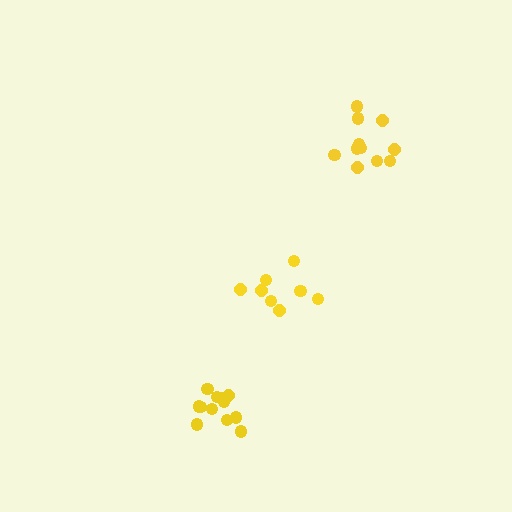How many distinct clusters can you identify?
There are 3 distinct clusters.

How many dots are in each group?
Group 1: 8 dots, Group 2: 12 dots, Group 3: 11 dots (31 total).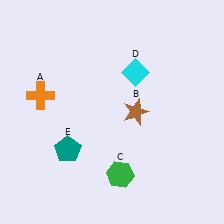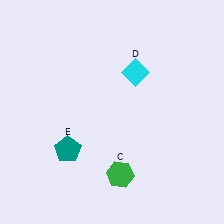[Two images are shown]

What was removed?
The orange cross (A), the brown star (B) were removed in Image 2.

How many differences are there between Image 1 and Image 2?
There are 2 differences between the two images.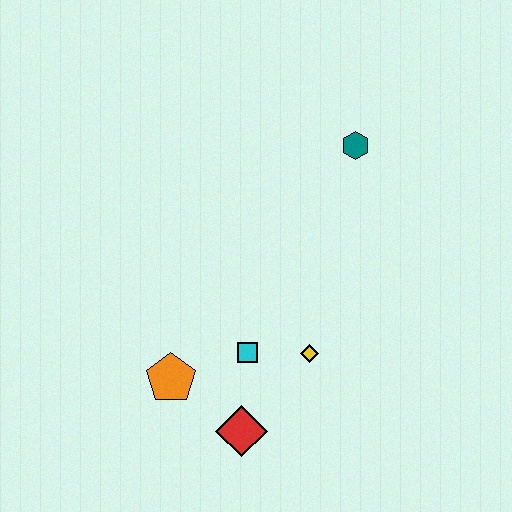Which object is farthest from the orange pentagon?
The teal hexagon is farthest from the orange pentagon.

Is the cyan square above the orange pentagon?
Yes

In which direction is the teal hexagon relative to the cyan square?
The teal hexagon is above the cyan square.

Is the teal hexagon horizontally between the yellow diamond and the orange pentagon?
No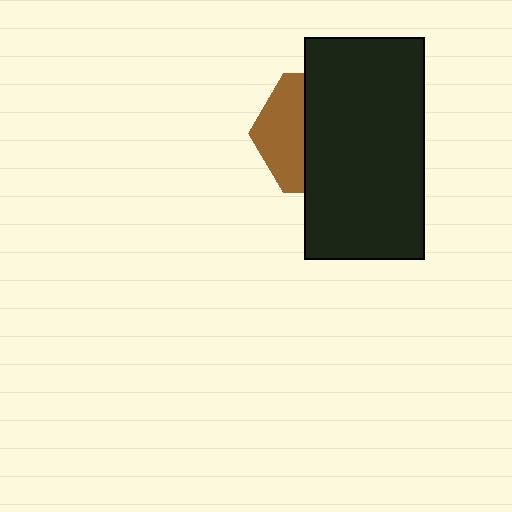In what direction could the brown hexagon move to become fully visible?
The brown hexagon could move left. That would shift it out from behind the black rectangle entirely.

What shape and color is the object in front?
The object in front is a black rectangle.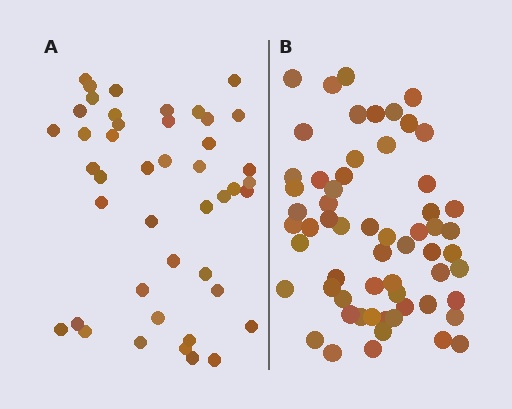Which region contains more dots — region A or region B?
Region B (the right region) has more dots.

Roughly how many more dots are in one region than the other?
Region B has approximately 15 more dots than region A.